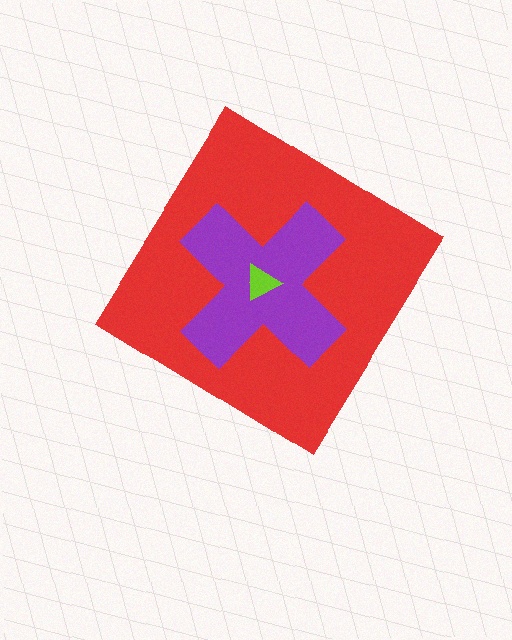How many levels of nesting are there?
3.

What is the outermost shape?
The red diamond.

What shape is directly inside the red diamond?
The purple cross.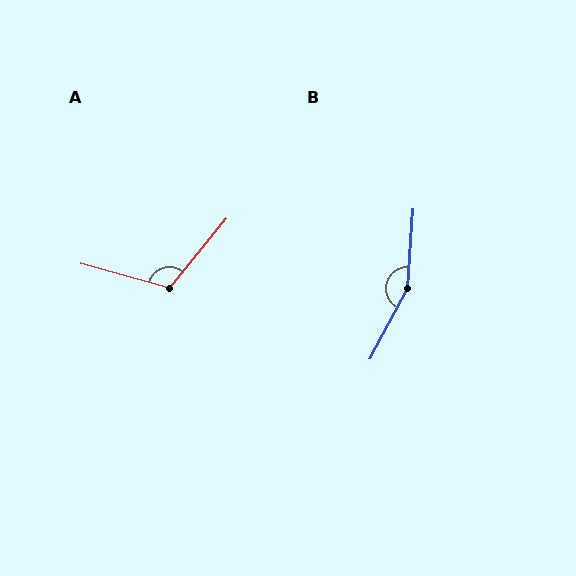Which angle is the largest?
B, at approximately 156 degrees.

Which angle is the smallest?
A, at approximately 114 degrees.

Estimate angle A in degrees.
Approximately 114 degrees.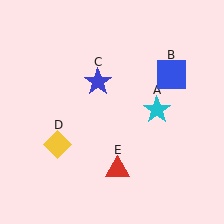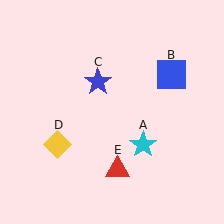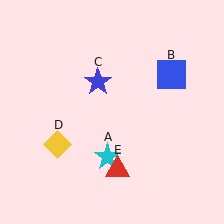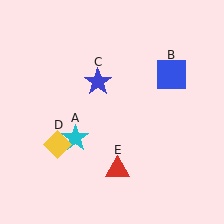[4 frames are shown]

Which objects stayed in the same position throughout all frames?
Blue square (object B) and blue star (object C) and yellow diamond (object D) and red triangle (object E) remained stationary.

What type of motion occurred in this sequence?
The cyan star (object A) rotated clockwise around the center of the scene.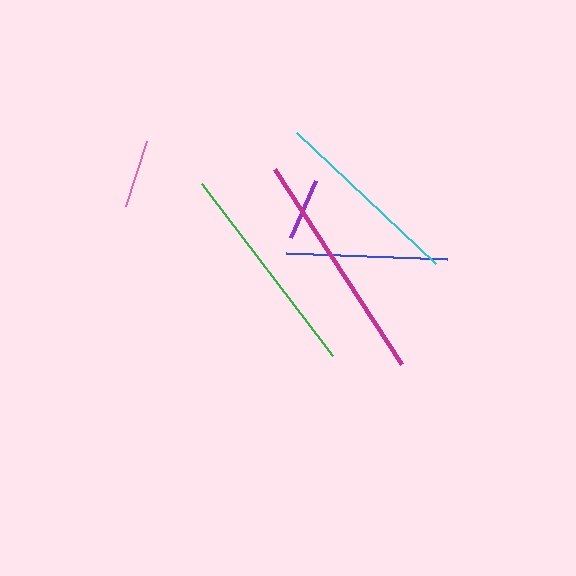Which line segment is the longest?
The magenta line is the longest at approximately 232 pixels.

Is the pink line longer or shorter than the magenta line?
The magenta line is longer than the pink line.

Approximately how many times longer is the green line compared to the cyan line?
The green line is approximately 1.1 times the length of the cyan line.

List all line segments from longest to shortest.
From longest to shortest: magenta, green, cyan, blue, pink, purple.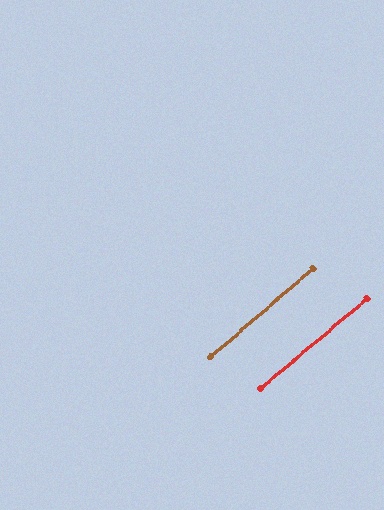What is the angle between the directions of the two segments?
Approximately 1 degree.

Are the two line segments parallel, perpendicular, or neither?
Parallel — their directions differ by only 0.7°.